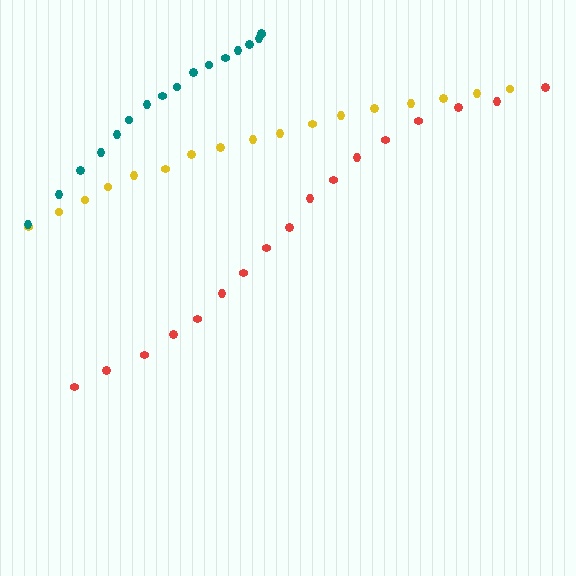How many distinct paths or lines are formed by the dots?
There are 3 distinct paths.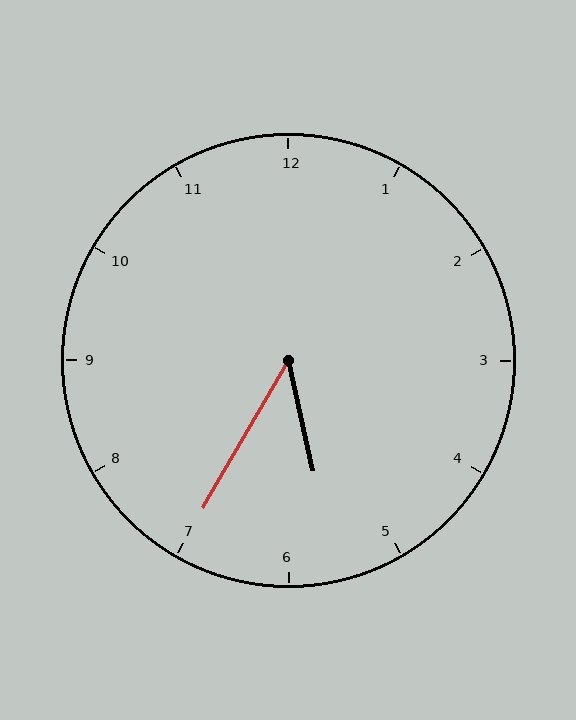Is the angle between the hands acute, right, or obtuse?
It is acute.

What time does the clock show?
5:35.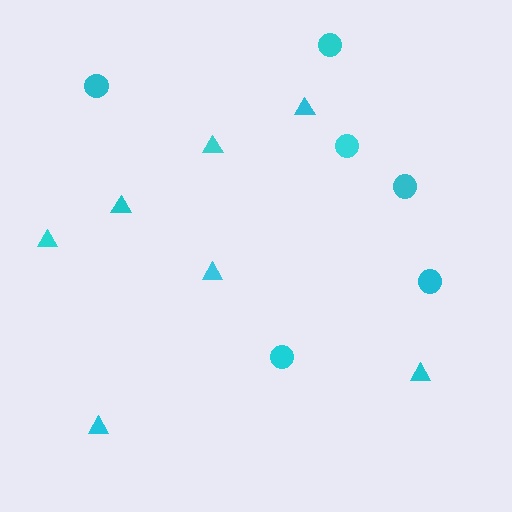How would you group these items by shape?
There are 2 groups: one group of circles (6) and one group of triangles (7).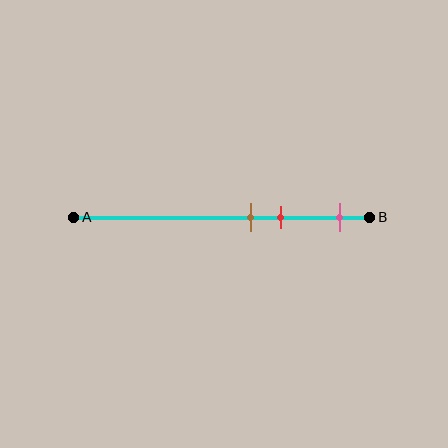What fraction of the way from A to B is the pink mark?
The pink mark is approximately 90% (0.9) of the way from A to B.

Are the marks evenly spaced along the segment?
No, the marks are not evenly spaced.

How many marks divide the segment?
There are 3 marks dividing the segment.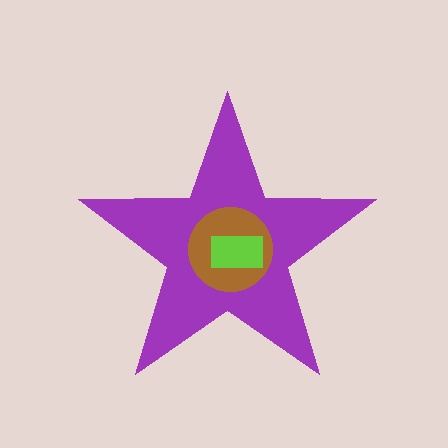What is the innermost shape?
The lime rectangle.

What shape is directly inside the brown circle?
The lime rectangle.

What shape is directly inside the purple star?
The brown circle.